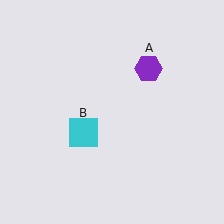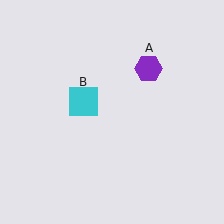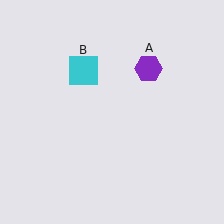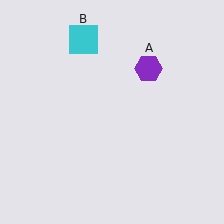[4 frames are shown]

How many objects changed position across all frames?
1 object changed position: cyan square (object B).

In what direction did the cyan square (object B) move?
The cyan square (object B) moved up.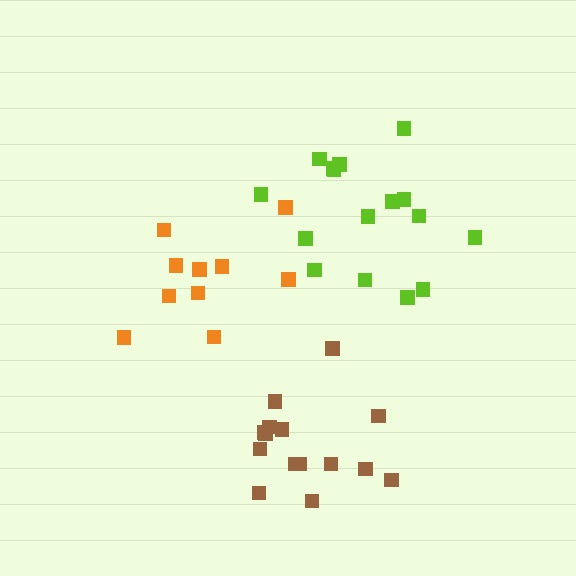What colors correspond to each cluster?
The clusters are colored: lime, orange, brown.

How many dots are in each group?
Group 1: 16 dots, Group 2: 10 dots, Group 3: 15 dots (41 total).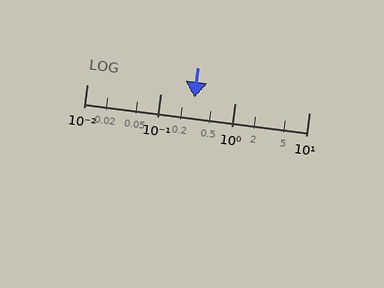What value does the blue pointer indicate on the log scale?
The pointer indicates approximately 0.28.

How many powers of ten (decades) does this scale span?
The scale spans 3 decades, from 0.01 to 10.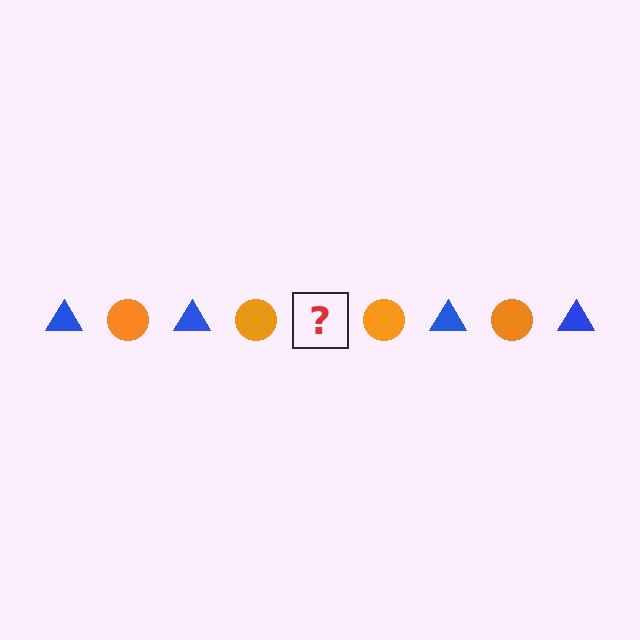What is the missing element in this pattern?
The missing element is a blue triangle.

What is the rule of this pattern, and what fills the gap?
The rule is that the pattern alternates between blue triangle and orange circle. The gap should be filled with a blue triangle.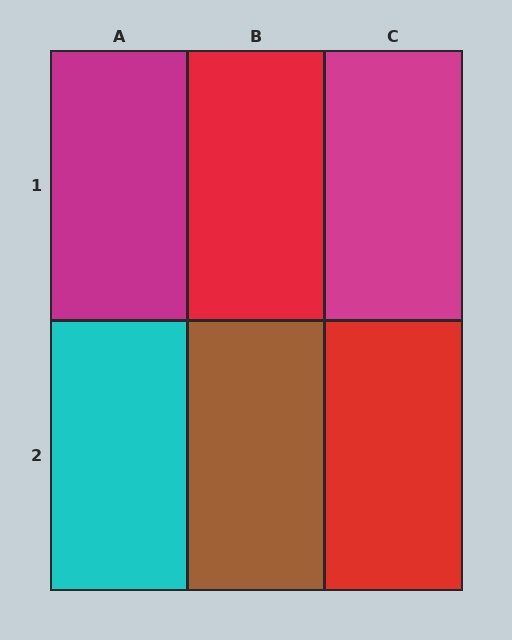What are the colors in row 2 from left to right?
Cyan, brown, red.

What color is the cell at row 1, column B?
Red.